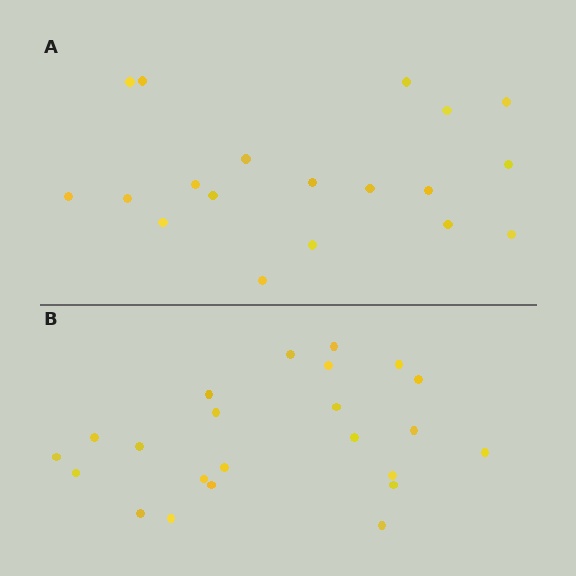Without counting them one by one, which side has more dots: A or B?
Region B (the bottom region) has more dots.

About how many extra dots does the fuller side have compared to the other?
Region B has about 4 more dots than region A.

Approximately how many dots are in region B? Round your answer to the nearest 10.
About 20 dots. (The exact count is 23, which rounds to 20.)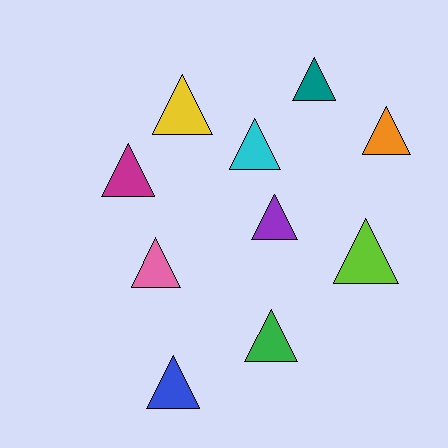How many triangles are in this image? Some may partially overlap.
There are 10 triangles.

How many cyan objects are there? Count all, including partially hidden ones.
There is 1 cyan object.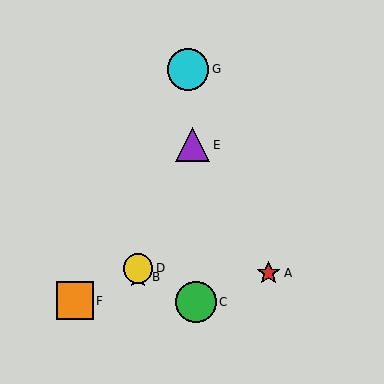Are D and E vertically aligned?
No, D is at x≈138 and E is at x≈192.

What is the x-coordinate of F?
Object F is at x≈75.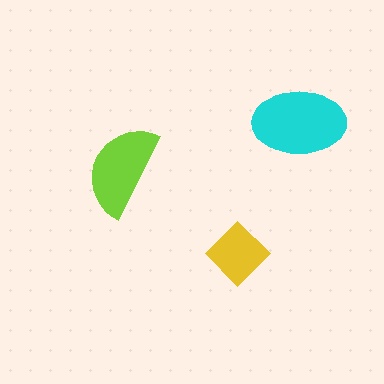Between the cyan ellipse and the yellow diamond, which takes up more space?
The cyan ellipse.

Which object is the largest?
The cyan ellipse.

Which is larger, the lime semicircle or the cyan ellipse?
The cyan ellipse.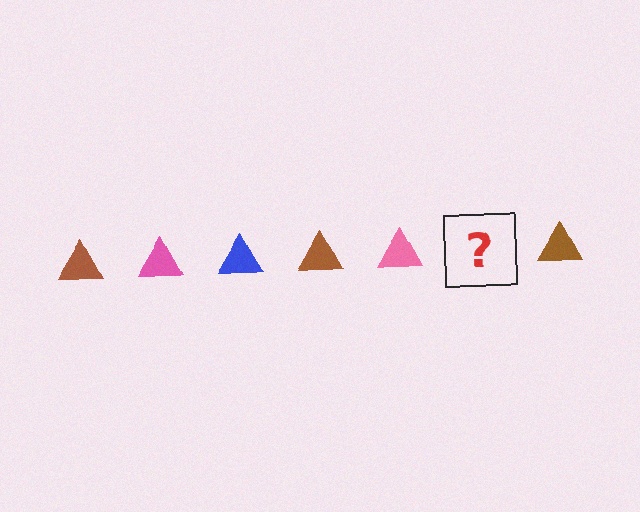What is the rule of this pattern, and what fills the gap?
The rule is that the pattern cycles through brown, pink, blue triangles. The gap should be filled with a blue triangle.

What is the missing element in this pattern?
The missing element is a blue triangle.